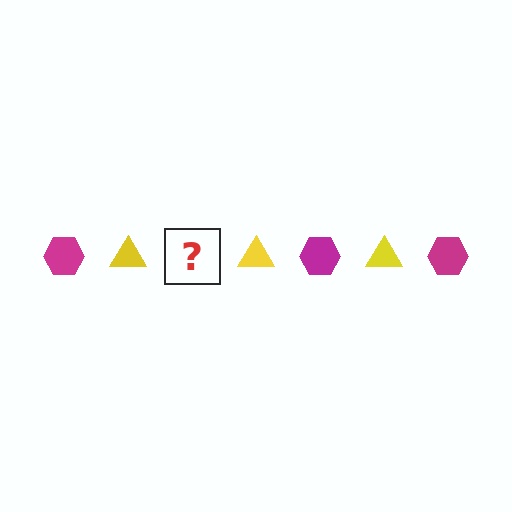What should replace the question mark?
The question mark should be replaced with a magenta hexagon.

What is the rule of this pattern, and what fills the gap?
The rule is that the pattern alternates between magenta hexagon and yellow triangle. The gap should be filled with a magenta hexagon.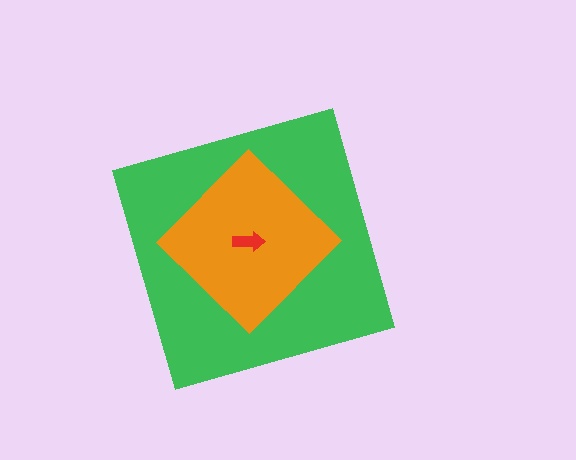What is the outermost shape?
The green diamond.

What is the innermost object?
The red arrow.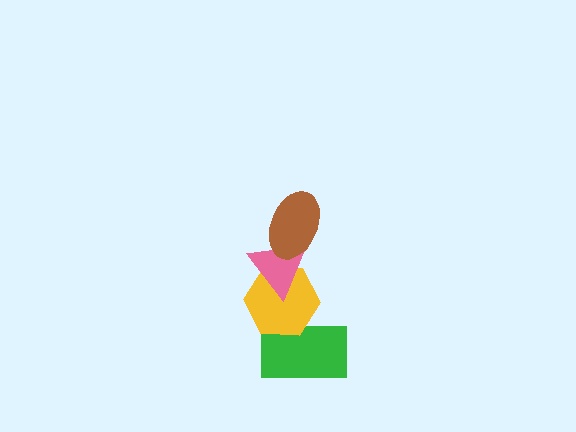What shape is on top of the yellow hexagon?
The pink triangle is on top of the yellow hexagon.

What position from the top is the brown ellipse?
The brown ellipse is 1st from the top.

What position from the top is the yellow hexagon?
The yellow hexagon is 3rd from the top.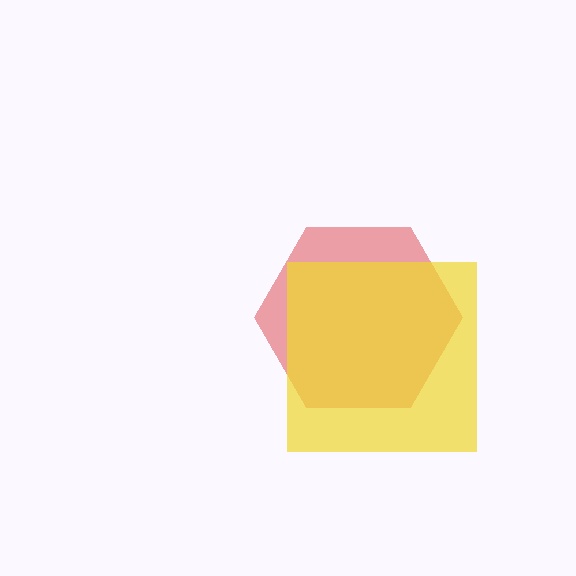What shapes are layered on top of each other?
The layered shapes are: a red hexagon, a yellow square.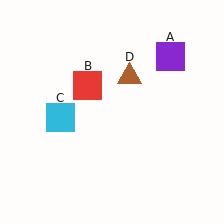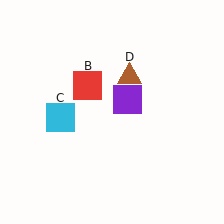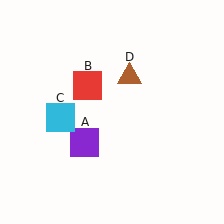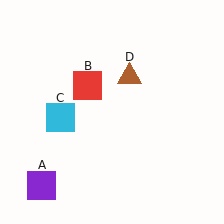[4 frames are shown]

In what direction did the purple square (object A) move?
The purple square (object A) moved down and to the left.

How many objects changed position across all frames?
1 object changed position: purple square (object A).